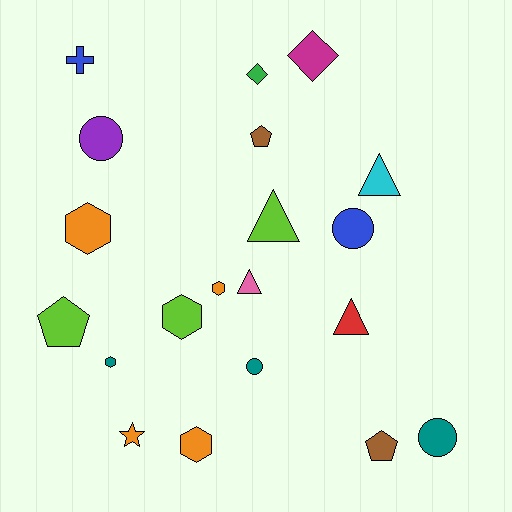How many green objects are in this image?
There is 1 green object.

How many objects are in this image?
There are 20 objects.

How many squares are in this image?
There are no squares.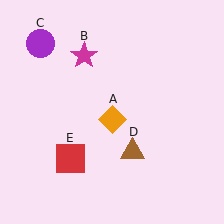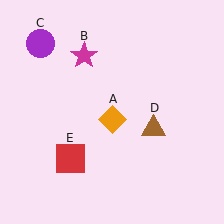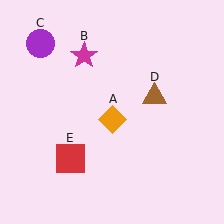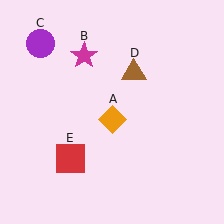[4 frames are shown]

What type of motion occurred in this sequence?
The brown triangle (object D) rotated counterclockwise around the center of the scene.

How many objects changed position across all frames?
1 object changed position: brown triangle (object D).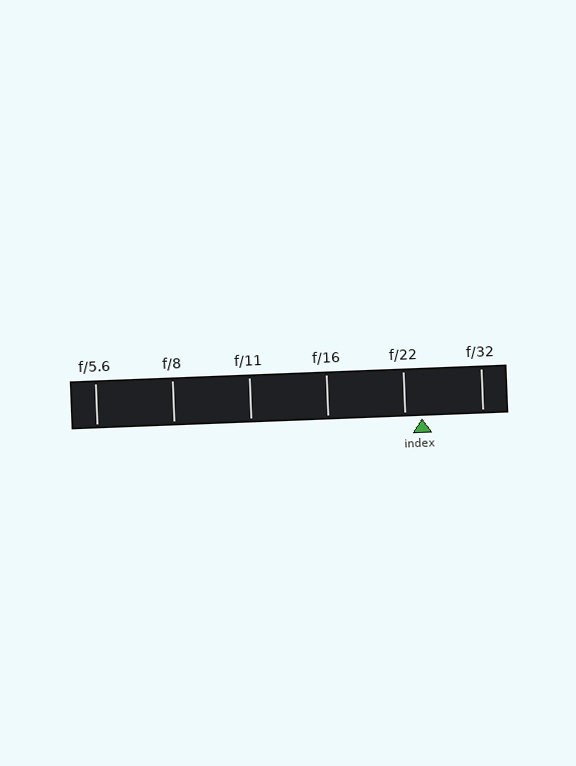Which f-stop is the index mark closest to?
The index mark is closest to f/22.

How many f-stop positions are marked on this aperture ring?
There are 6 f-stop positions marked.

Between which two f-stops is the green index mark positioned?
The index mark is between f/22 and f/32.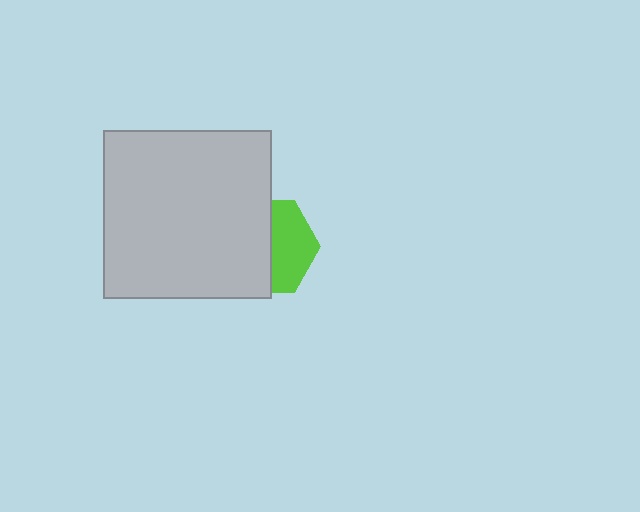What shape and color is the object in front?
The object in front is a light gray square.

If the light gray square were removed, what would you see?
You would see the complete lime hexagon.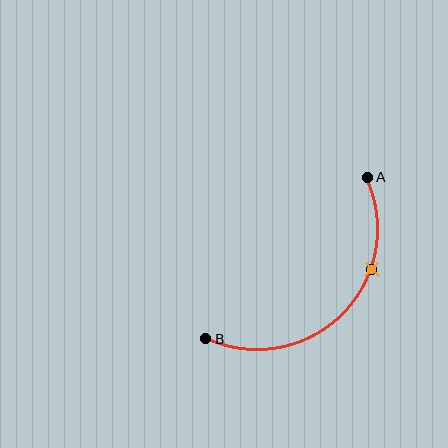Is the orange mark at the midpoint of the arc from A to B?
No. The orange mark lies on the arc but is closer to endpoint A. The arc midpoint would be at the point on the curve equidistant along the arc from both A and B.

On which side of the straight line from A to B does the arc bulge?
The arc bulges below and to the right of the straight line connecting A and B.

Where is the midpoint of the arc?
The arc midpoint is the point on the curve farthest from the straight line joining A and B. It sits below and to the right of that line.